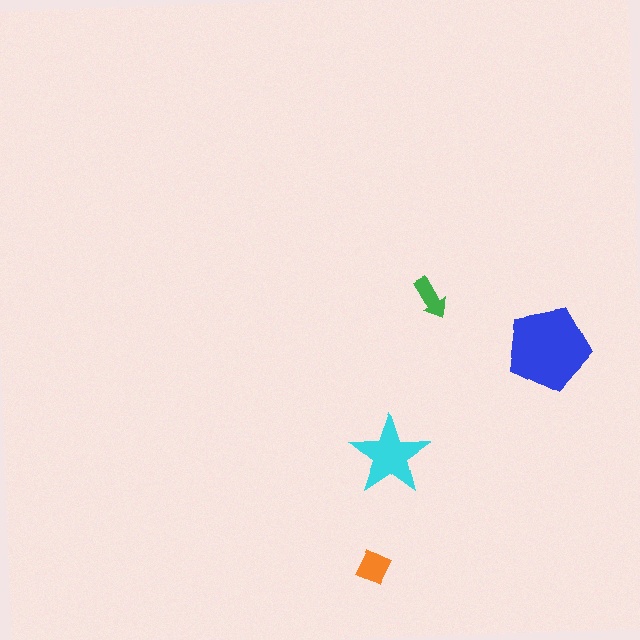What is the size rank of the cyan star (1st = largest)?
2nd.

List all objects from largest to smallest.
The blue pentagon, the cyan star, the orange diamond, the green arrow.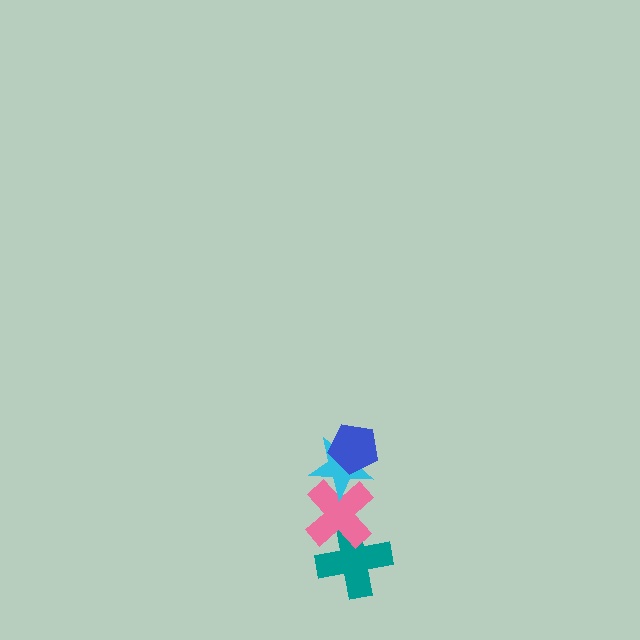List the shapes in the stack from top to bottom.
From top to bottom: the blue pentagon, the cyan star, the pink cross, the teal cross.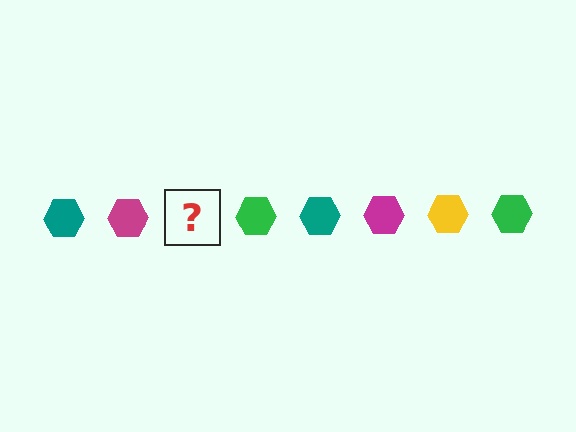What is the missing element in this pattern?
The missing element is a yellow hexagon.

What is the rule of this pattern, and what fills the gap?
The rule is that the pattern cycles through teal, magenta, yellow, green hexagons. The gap should be filled with a yellow hexagon.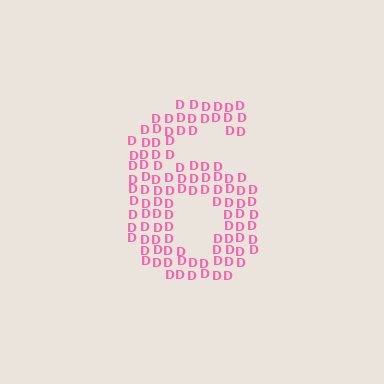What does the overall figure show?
The overall figure shows the digit 6.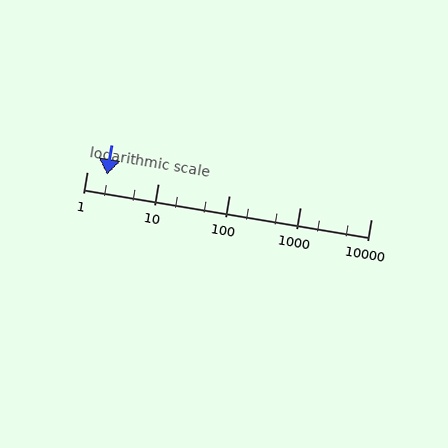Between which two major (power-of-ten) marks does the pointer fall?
The pointer is between 1 and 10.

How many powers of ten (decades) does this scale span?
The scale spans 4 decades, from 1 to 10000.